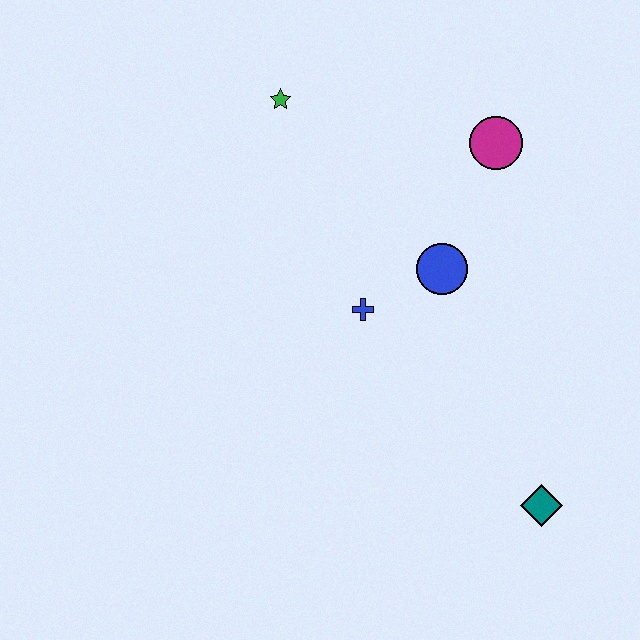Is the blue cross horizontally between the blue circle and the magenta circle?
No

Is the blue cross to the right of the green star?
Yes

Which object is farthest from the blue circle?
The teal diamond is farthest from the blue circle.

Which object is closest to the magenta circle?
The blue circle is closest to the magenta circle.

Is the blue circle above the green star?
No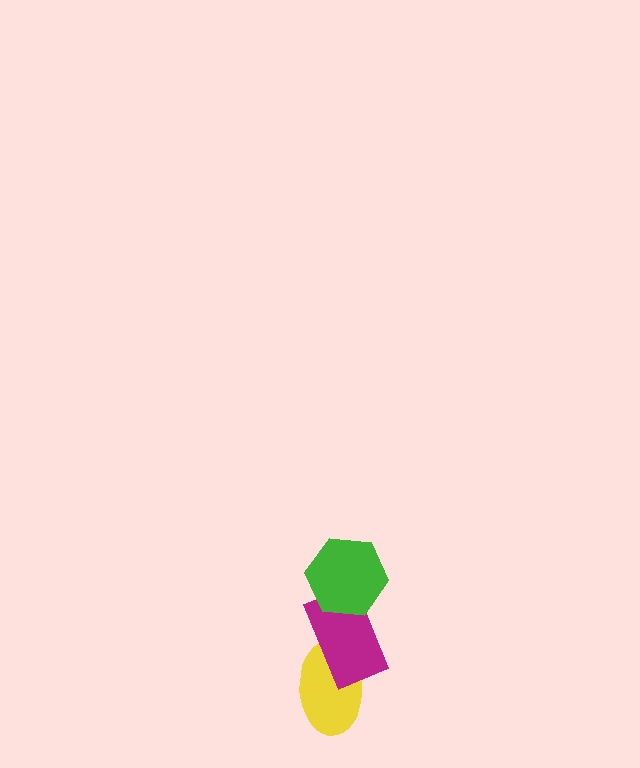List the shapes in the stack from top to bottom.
From top to bottom: the green hexagon, the magenta rectangle, the yellow ellipse.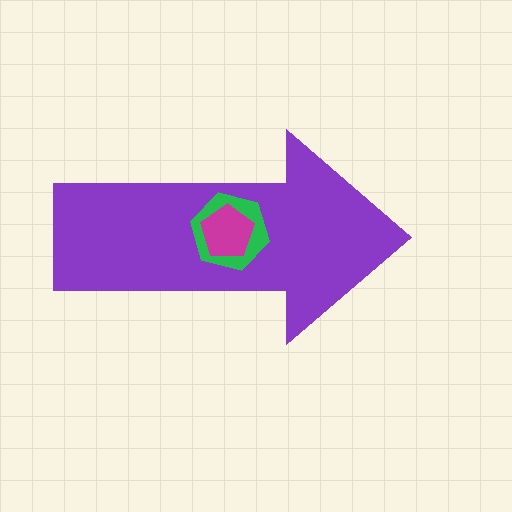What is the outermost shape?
The purple arrow.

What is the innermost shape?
The magenta pentagon.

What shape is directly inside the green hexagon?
The magenta pentagon.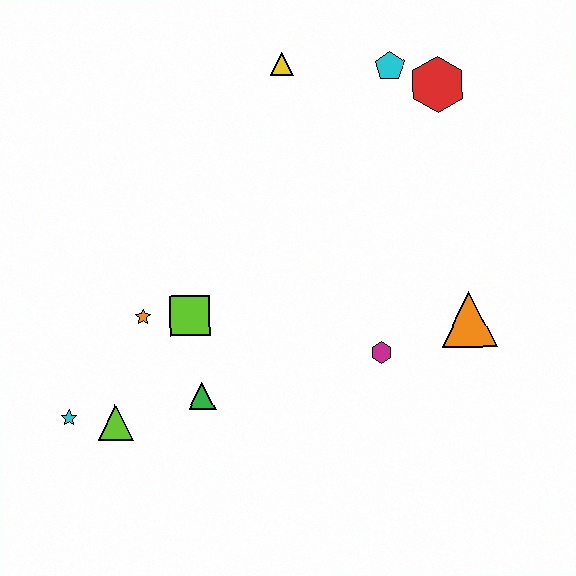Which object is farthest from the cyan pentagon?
The cyan star is farthest from the cyan pentagon.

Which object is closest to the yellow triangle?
The cyan pentagon is closest to the yellow triangle.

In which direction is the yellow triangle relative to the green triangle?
The yellow triangle is above the green triangle.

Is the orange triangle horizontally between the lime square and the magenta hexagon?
No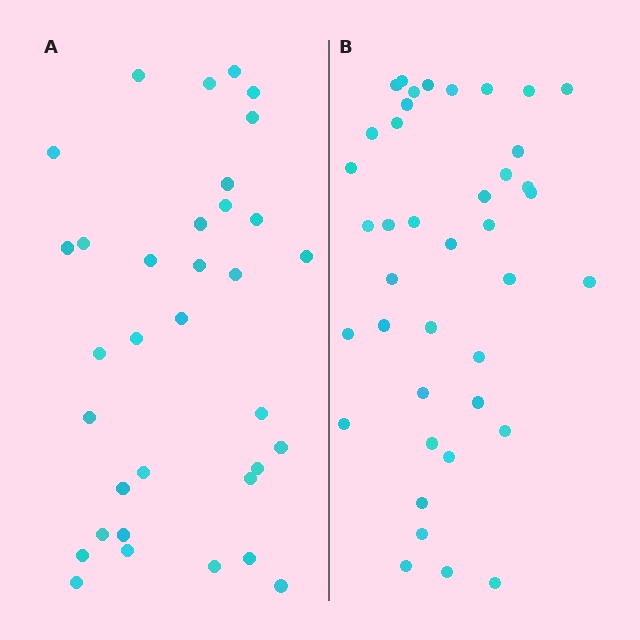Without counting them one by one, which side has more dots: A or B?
Region B (the right region) has more dots.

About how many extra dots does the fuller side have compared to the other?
Region B has about 6 more dots than region A.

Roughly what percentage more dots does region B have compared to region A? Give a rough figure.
About 20% more.